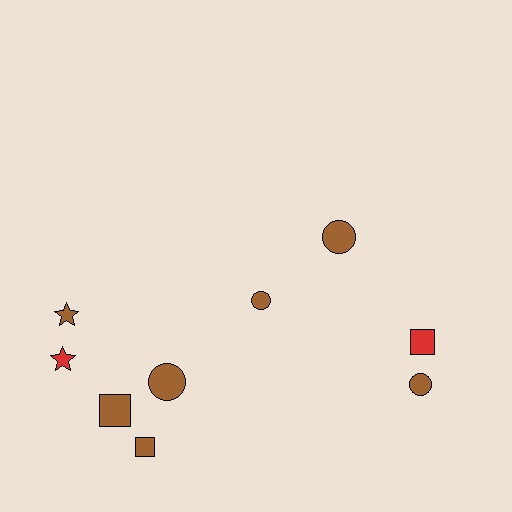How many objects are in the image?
There are 9 objects.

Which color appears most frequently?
Brown, with 7 objects.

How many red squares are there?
There is 1 red square.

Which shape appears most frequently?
Circle, with 4 objects.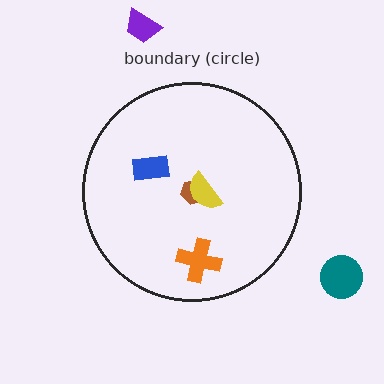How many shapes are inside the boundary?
4 inside, 2 outside.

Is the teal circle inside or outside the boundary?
Outside.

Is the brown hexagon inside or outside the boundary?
Inside.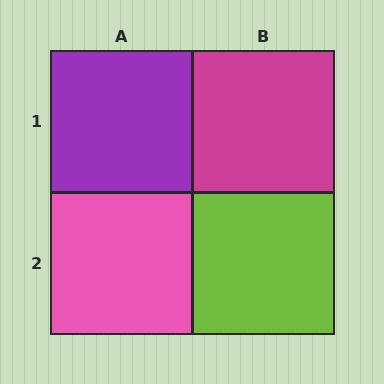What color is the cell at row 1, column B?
Magenta.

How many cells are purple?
1 cell is purple.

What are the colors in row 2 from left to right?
Pink, lime.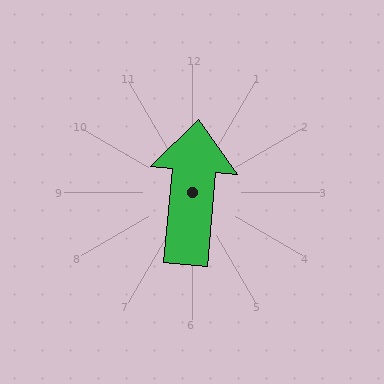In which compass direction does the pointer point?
North.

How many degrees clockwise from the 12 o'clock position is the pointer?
Approximately 5 degrees.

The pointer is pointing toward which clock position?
Roughly 12 o'clock.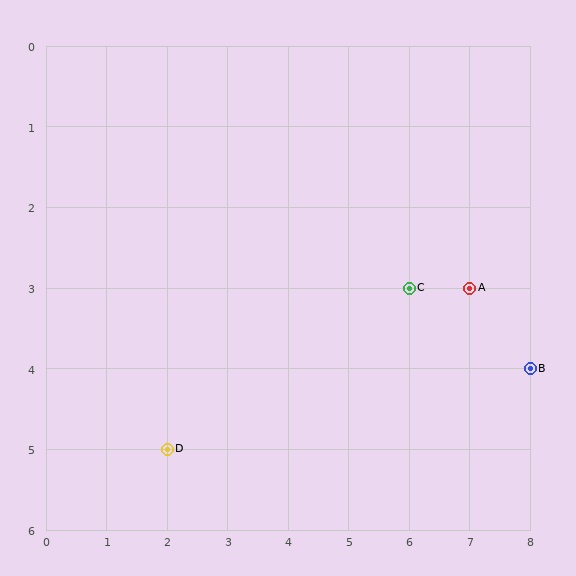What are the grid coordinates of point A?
Point A is at grid coordinates (7, 3).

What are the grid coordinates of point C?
Point C is at grid coordinates (6, 3).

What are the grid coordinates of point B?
Point B is at grid coordinates (8, 4).